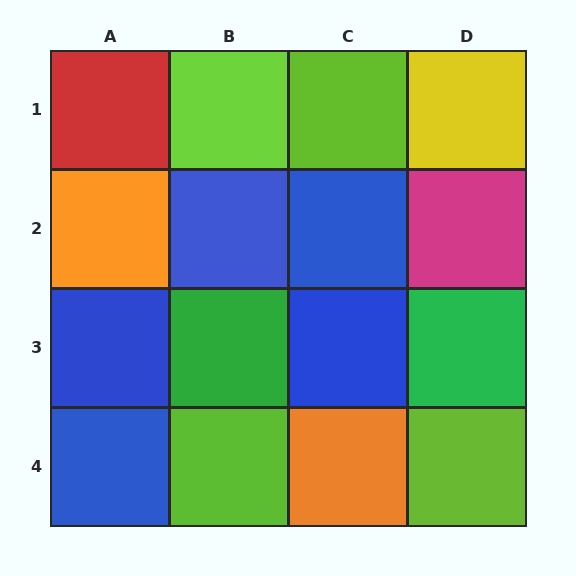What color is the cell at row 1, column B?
Lime.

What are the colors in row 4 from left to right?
Blue, lime, orange, lime.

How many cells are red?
1 cell is red.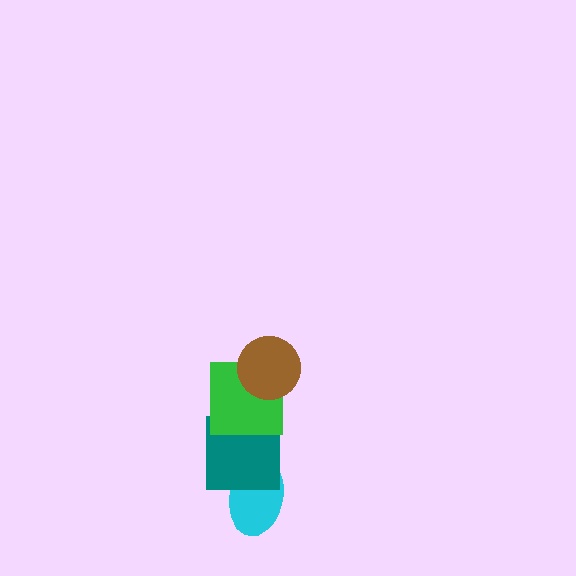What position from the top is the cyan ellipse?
The cyan ellipse is 4th from the top.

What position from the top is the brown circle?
The brown circle is 1st from the top.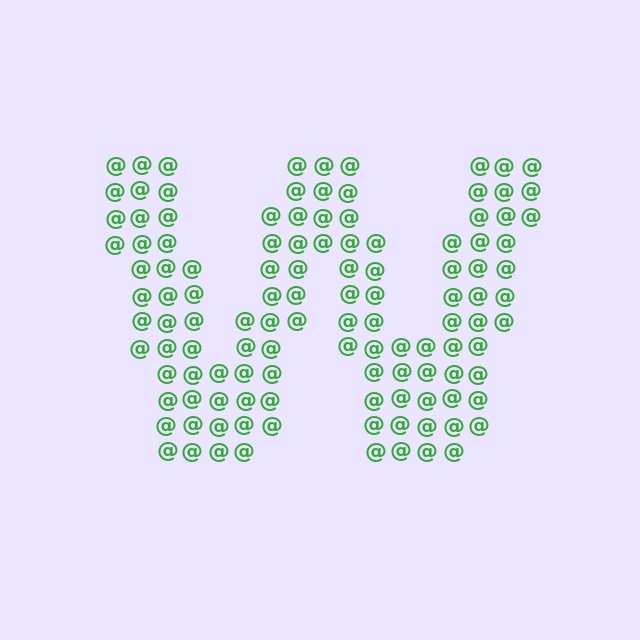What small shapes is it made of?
It is made of small at signs.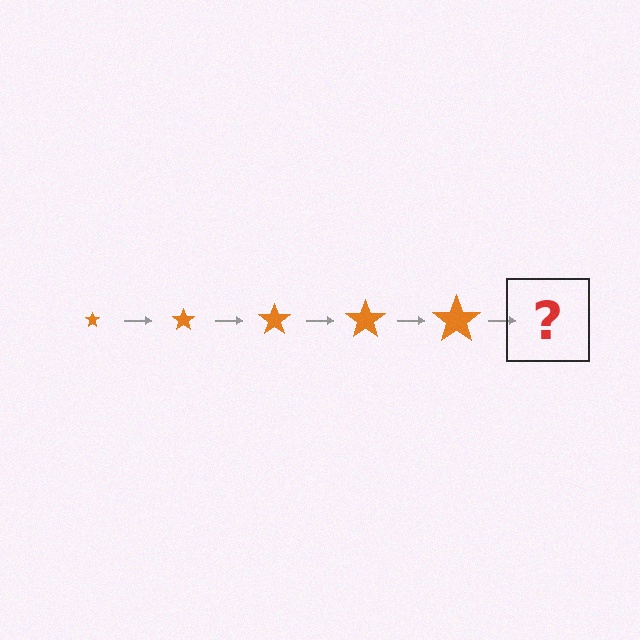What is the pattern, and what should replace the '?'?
The pattern is that the star gets progressively larger each step. The '?' should be an orange star, larger than the previous one.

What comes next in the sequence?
The next element should be an orange star, larger than the previous one.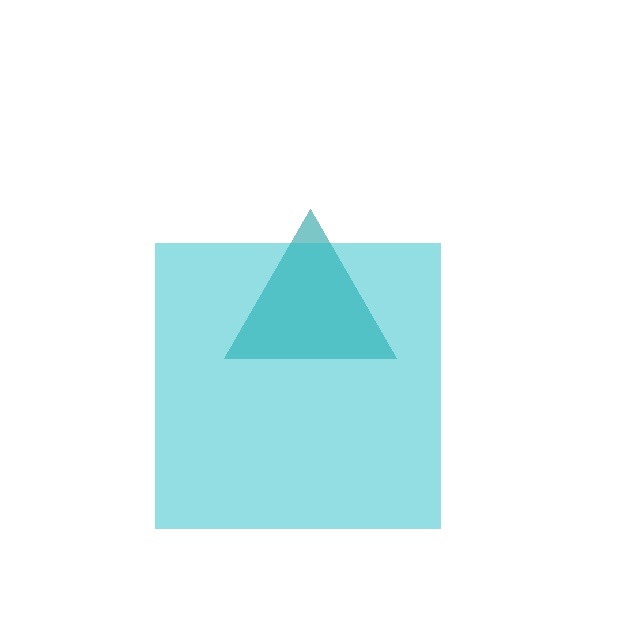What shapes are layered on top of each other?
The layered shapes are: a teal triangle, a cyan square.